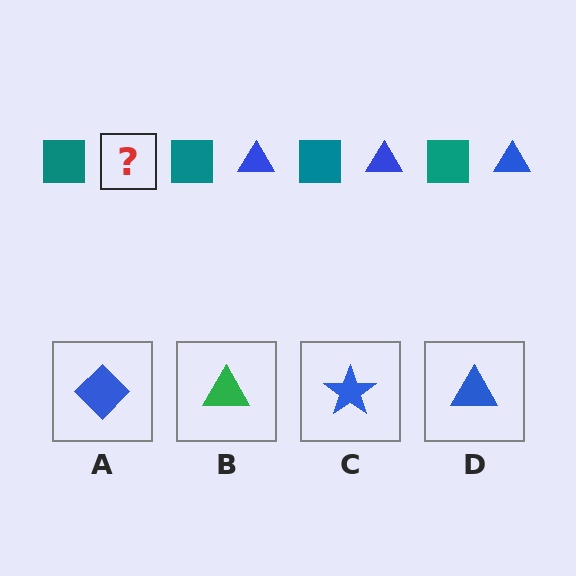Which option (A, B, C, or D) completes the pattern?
D.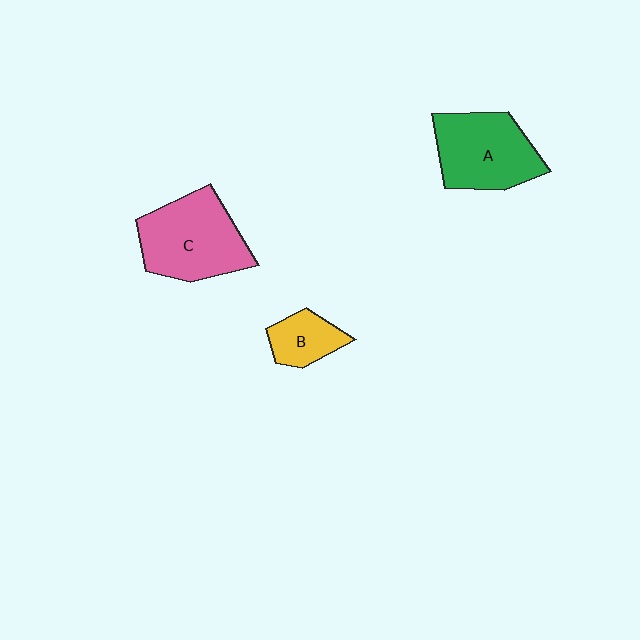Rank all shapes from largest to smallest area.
From largest to smallest: C (pink), A (green), B (yellow).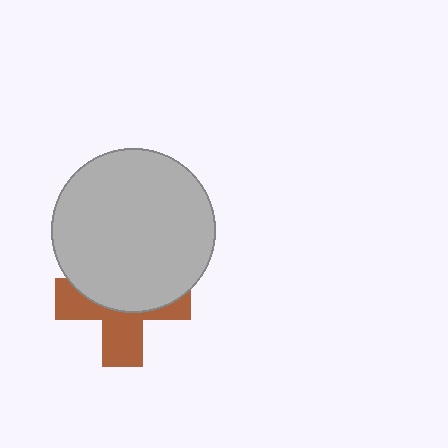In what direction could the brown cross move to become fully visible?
The brown cross could move down. That would shift it out from behind the light gray circle entirely.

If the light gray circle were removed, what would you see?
You would see the complete brown cross.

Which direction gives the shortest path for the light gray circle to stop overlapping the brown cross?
Moving up gives the shortest separation.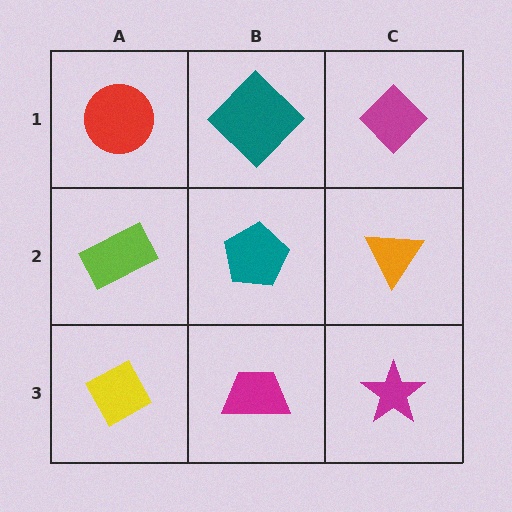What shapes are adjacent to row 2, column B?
A teal diamond (row 1, column B), a magenta trapezoid (row 3, column B), a lime rectangle (row 2, column A), an orange triangle (row 2, column C).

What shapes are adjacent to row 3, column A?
A lime rectangle (row 2, column A), a magenta trapezoid (row 3, column B).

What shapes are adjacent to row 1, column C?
An orange triangle (row 2, column C), a teal diamond (row 1, column B).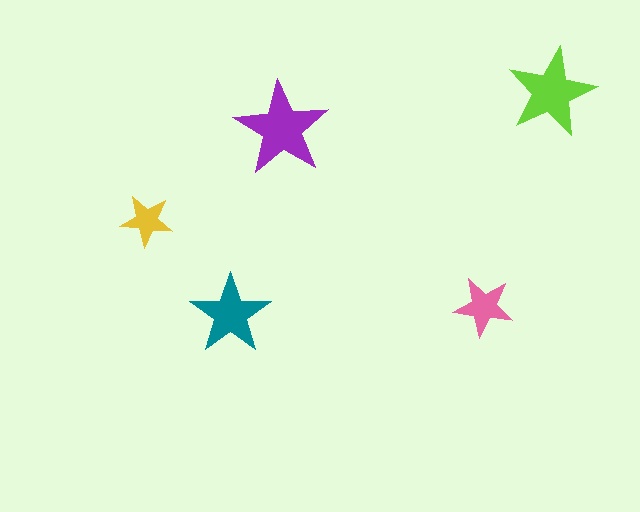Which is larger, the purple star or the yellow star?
The purple one.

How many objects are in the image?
There are 5 objects in the image.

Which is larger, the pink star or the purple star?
The purple one.